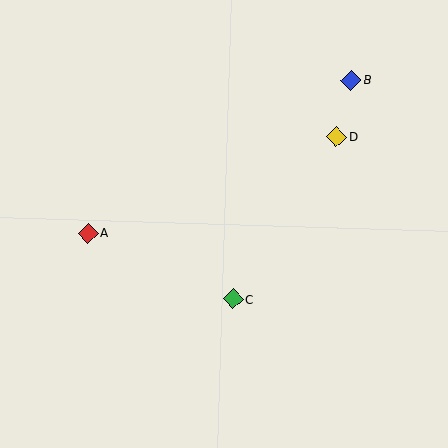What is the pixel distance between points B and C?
The distance between B and C is 249 pixels.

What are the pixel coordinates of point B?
Point B is at (351, 80).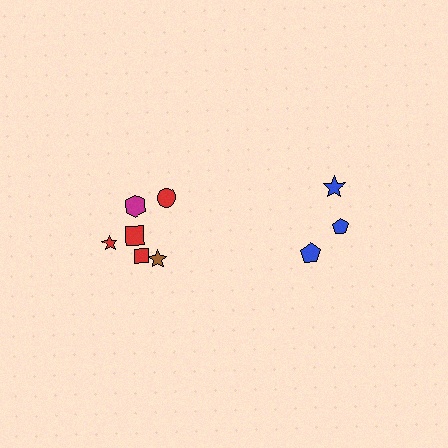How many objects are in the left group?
There are 6 objects.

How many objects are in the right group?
There are 3 objects.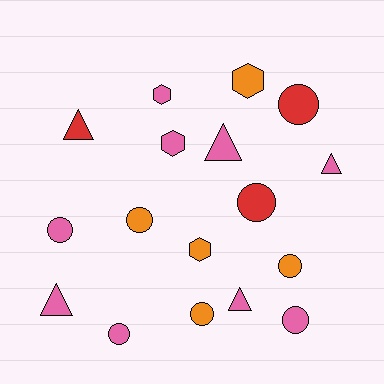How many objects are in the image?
There are 17 objects.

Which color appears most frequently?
Pink, with 9 objects.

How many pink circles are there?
There are 3 pink circles.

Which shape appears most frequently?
Circle, with 8 objects.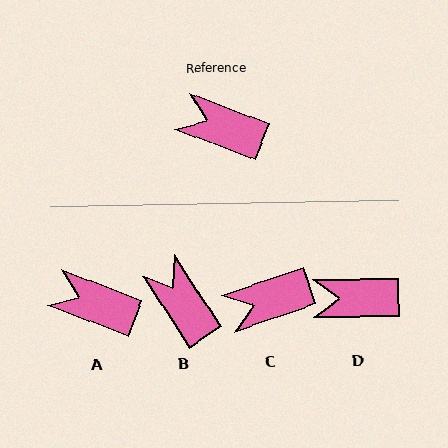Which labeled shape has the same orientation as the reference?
A.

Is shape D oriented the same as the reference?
No, it is off by about 22 degrees.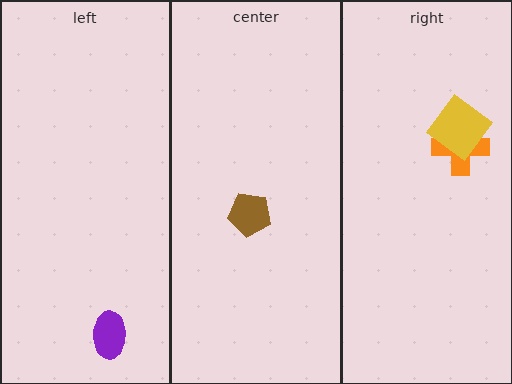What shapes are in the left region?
The purple ellipse.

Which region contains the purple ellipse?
The left region.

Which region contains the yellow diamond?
The right region.